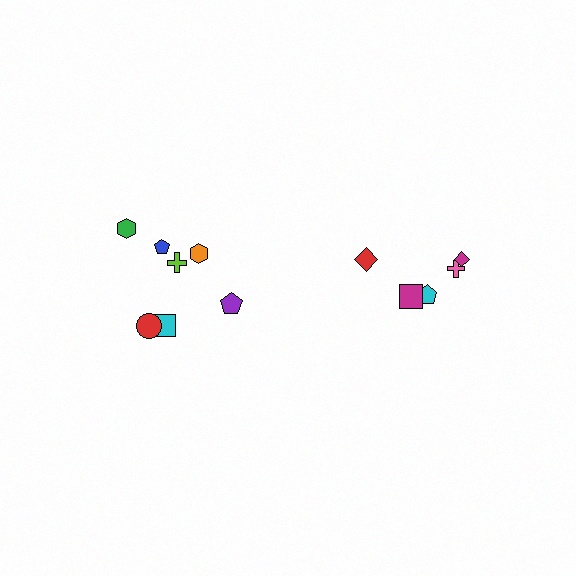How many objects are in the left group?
There are 7 objects.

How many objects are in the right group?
There are 5 objects.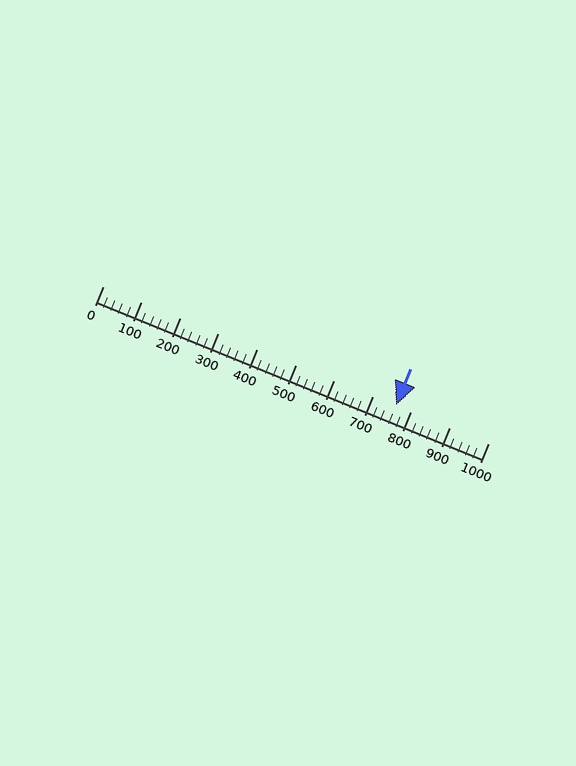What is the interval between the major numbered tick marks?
The major tick marks are spaced 100 units apart.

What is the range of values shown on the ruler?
The ruler shows values from 0 to 1000.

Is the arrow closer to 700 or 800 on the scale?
The arrow is closer to 800.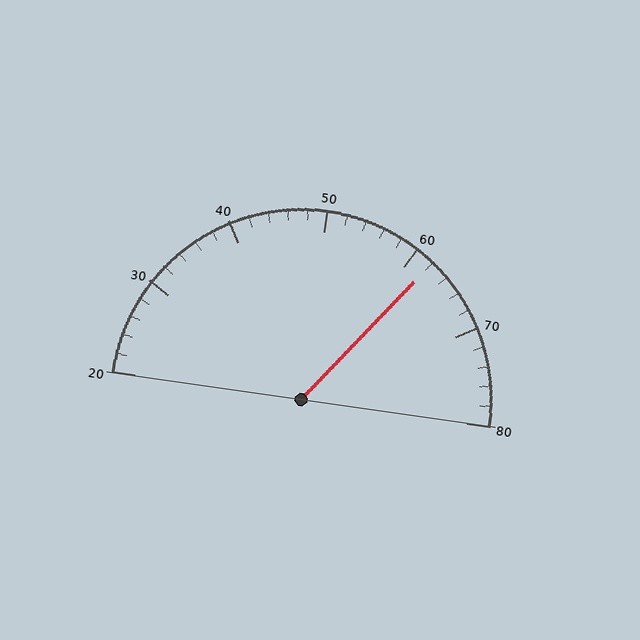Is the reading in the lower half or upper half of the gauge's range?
The reading is in the upper half of the range (20 to 80).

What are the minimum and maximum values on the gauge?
The gauge ranges from 20 to 80.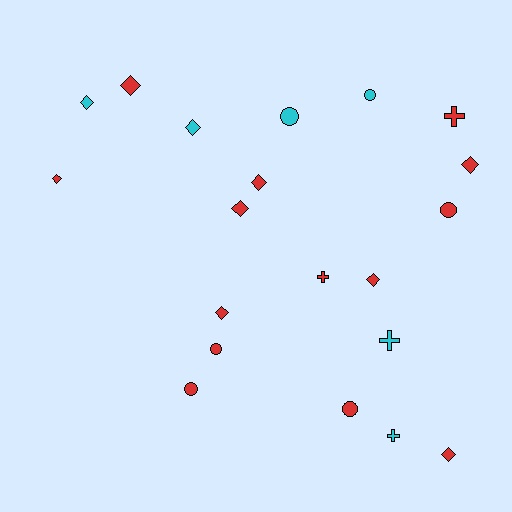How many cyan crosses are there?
There are 2 cyan crosses.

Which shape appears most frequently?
Diamond, with 10 objects.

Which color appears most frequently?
Red, with 14 objects.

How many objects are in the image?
There are 20 objects.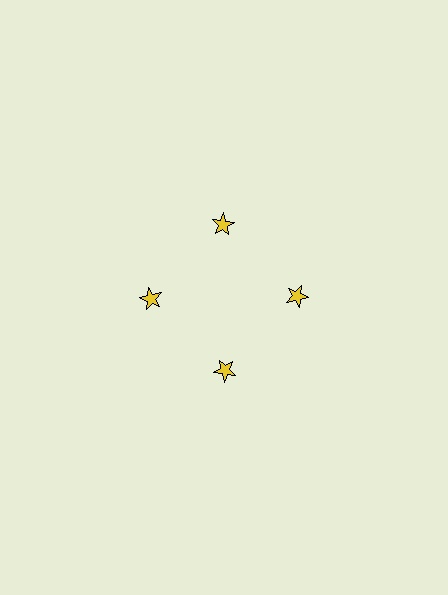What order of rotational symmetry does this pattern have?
This pattern has 4-fold rotational symmetry.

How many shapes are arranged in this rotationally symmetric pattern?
There are 4 shapes, arranged in 4 groups of 1.